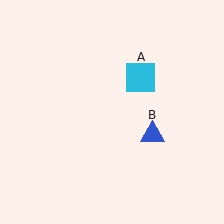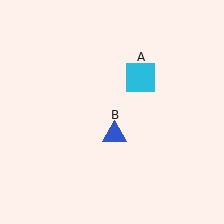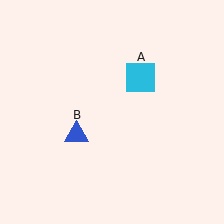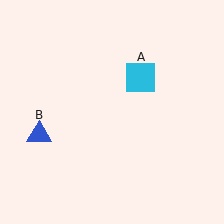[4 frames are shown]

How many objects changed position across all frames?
1 object changed position: blue triangle (object B).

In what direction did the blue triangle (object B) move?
The blue triangle (object B) moved left.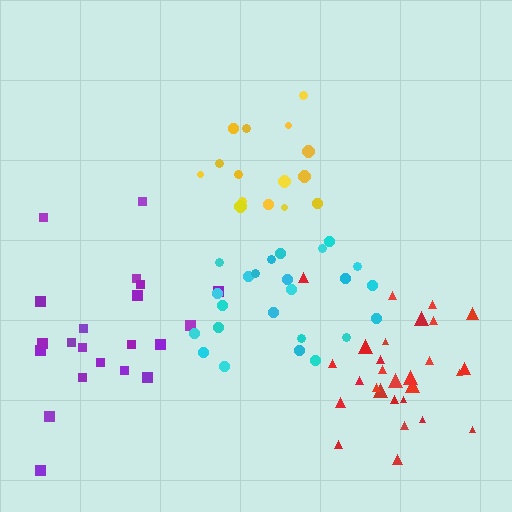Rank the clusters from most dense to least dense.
red, yellow, cyan, purple.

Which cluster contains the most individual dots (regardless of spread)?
Red (28).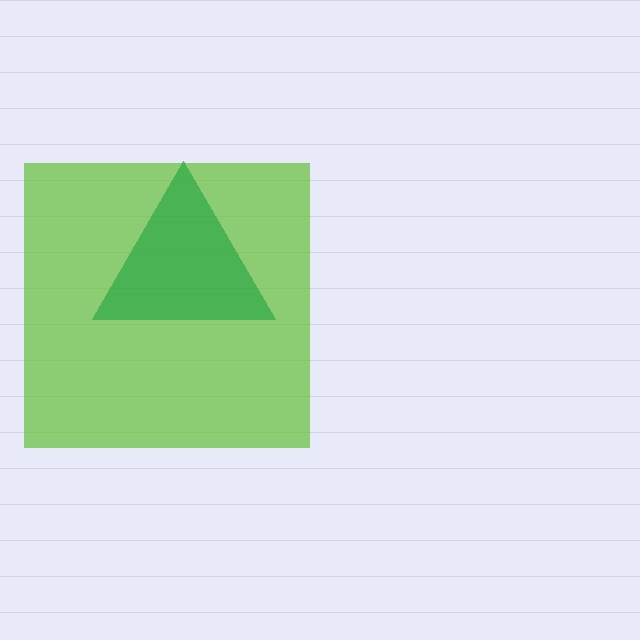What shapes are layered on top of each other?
The layered shapes are: a lime square, a green triangle.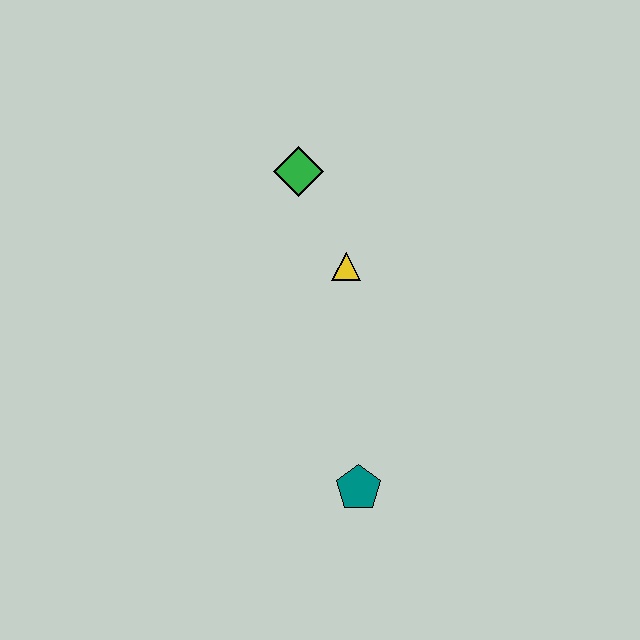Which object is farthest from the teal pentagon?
The green diamond is farthest from the teal pentagon.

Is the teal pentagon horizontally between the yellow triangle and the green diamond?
No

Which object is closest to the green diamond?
The yellow triangle is closest to the green diamond.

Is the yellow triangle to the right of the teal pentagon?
No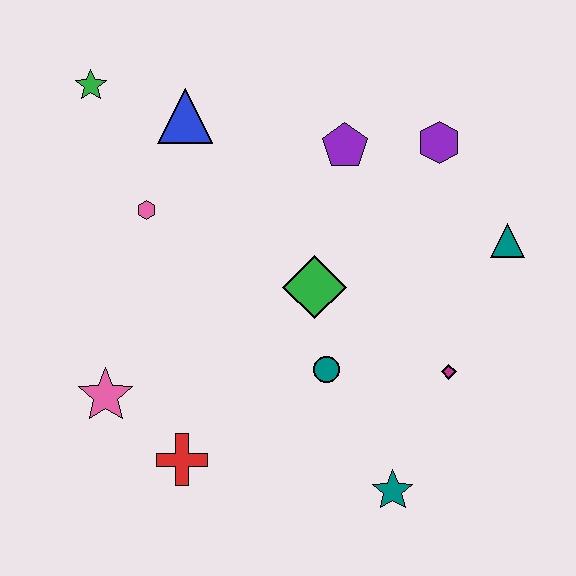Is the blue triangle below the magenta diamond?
No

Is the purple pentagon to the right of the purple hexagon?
No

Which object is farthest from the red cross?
The purple hexagon is farthest from the red cross.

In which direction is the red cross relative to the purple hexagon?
The red cross is below the purple hexagon.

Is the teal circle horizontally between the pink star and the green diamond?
No